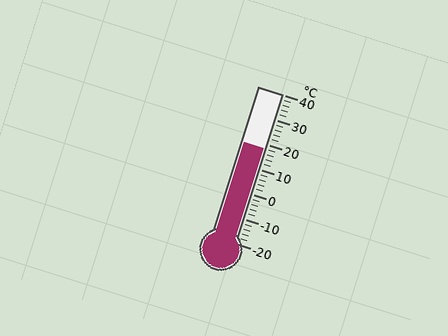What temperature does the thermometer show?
The thermometer shows approximately 18°C.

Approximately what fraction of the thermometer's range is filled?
The thermometer is filled to approximately 65% of its range.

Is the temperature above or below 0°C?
The temperature is above 0°C.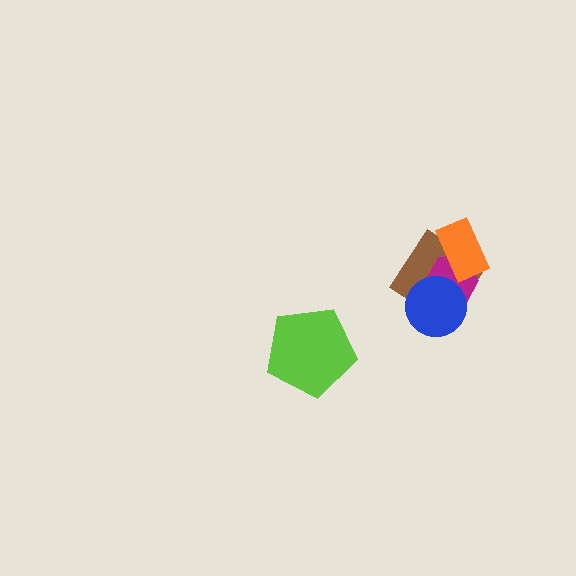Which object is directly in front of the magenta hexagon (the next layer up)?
The blue circle is directly in front of the magenta hexagon.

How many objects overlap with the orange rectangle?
2 objects overlap with the orange rectangle.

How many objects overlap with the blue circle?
2 objects overlap with the blue circle.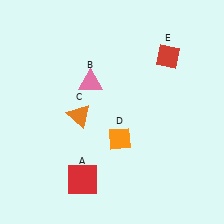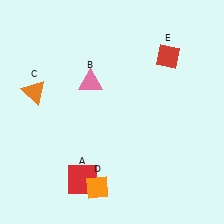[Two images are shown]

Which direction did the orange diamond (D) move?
The orange diamond (D) moved down.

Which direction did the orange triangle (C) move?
The orange triangle (C) moved left.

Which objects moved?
The objects that moved are: the orange triangle (C), the orange diamond (D).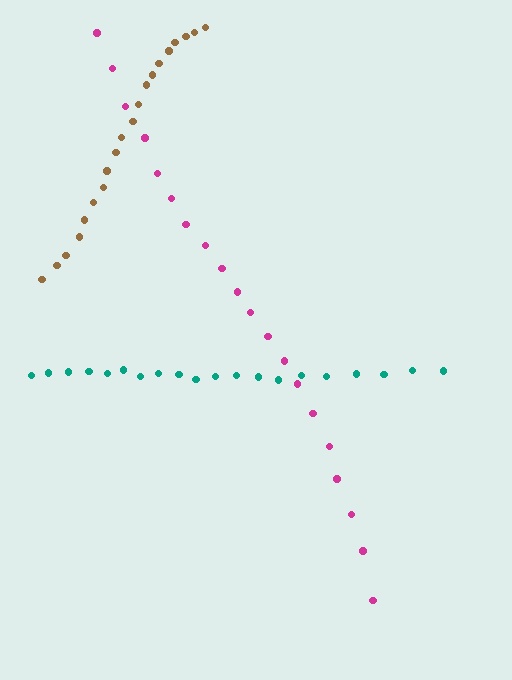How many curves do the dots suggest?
There are 3 distinct paths.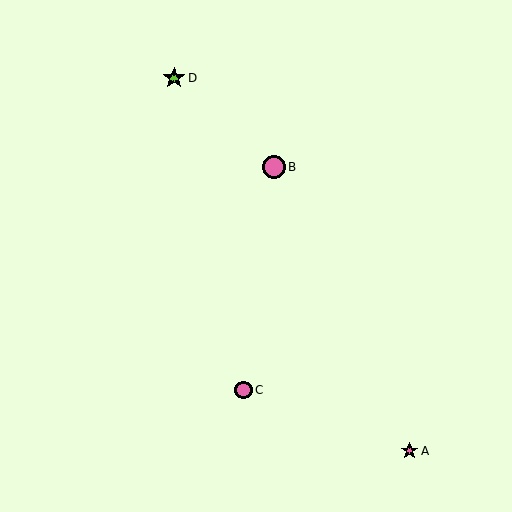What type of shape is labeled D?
Shape D is a lime star.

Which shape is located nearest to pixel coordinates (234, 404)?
The pink circle (labeled C) at (243, 390) is nearest to that location.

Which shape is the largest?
The pink circle (labeled B) is the largest.